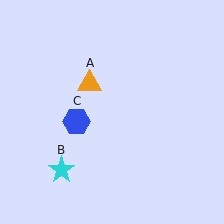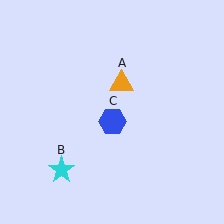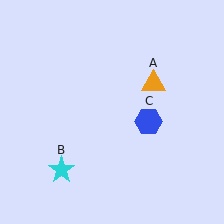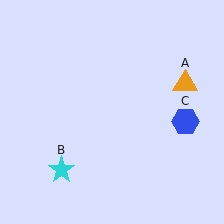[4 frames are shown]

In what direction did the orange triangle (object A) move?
The orange triangle (object A) moved right.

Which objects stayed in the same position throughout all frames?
Cyan star (object B) remained stationary.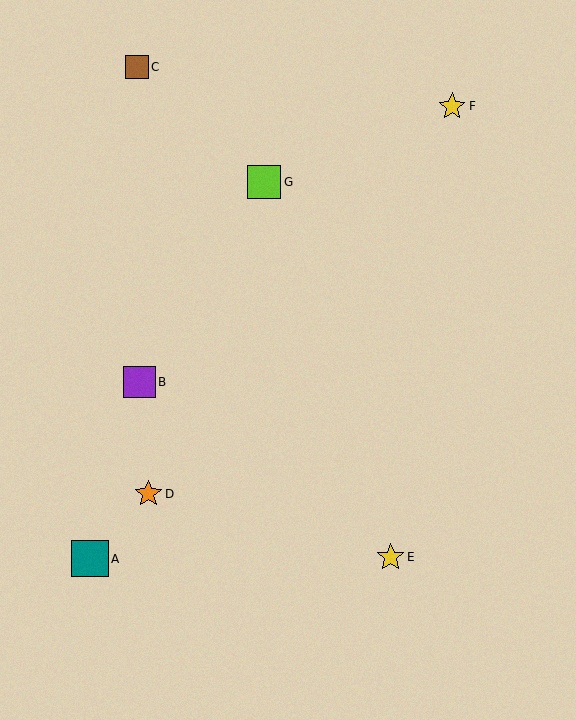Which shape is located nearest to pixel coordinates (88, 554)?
The teal square (labeled A) at (90, 559) is nearest to that location.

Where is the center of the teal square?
The center of the teal square is at (90, 559).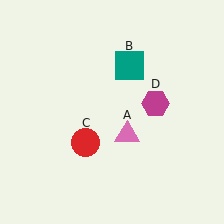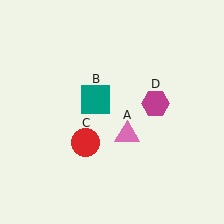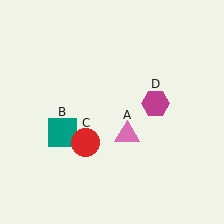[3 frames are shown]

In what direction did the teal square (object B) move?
The teal square (object B) moved down and to the left.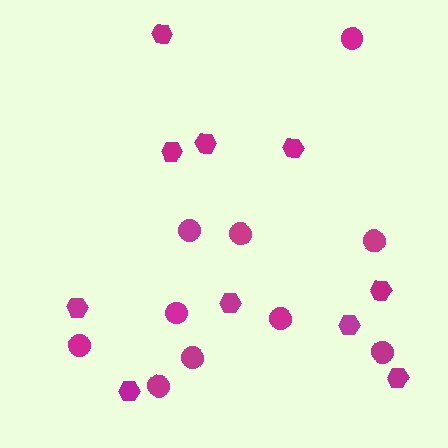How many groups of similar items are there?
There are 2 groups: one group of circles (10) and one group of hexagons (10).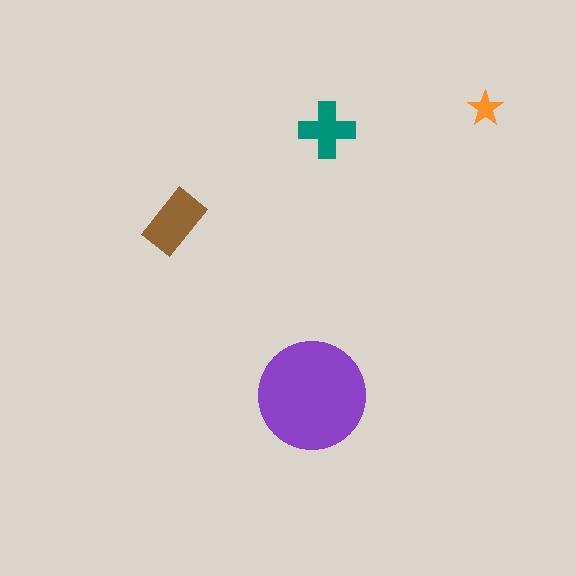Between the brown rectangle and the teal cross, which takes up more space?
The brown rectangle.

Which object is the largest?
The purple circle.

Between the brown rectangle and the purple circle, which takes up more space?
The purple circle.